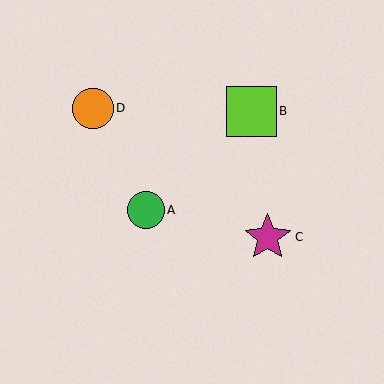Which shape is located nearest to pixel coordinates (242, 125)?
The lime square (labeled B) at (251, 111) is nearest to that location.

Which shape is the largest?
The lime square (labeled B) is the largest.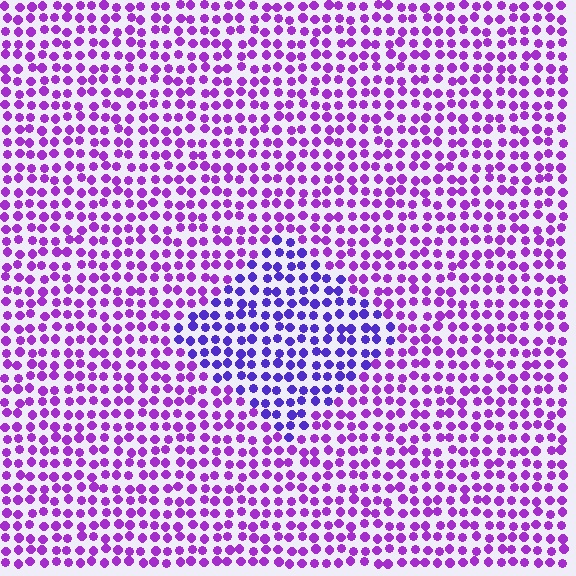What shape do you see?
I see a diamond.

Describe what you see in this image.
The image is filled with small purple elements in a uniform arrangement. A diamond-shaped region is visible where the elements are tinted to a slightly different hue, forming a subtle color boundary.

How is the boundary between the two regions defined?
The boundary is defined purely by a slight shift in hue (about 32 degrees). Spacing, size, and orientation are identical on both sides.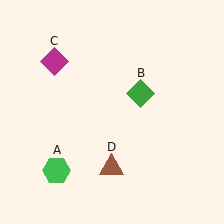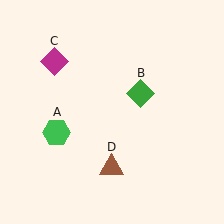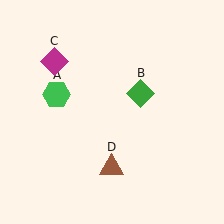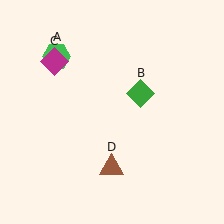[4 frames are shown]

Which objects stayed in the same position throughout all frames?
Green diamond (object B) and magenta diamond (object C) and brown triangle (object D) remained stationary.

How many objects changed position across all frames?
1 object changed position: green hexagon (object A).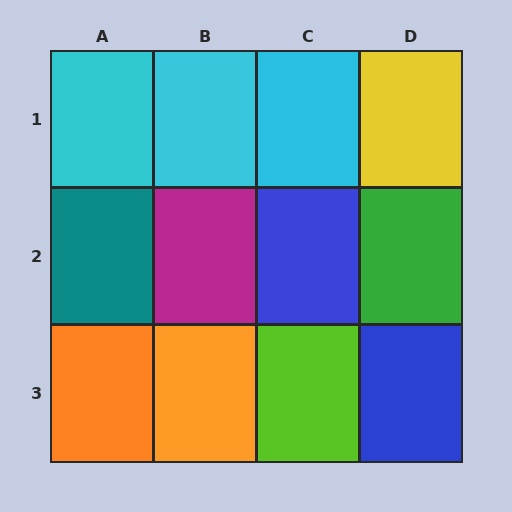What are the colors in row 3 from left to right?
Orange, orange, lime, blue.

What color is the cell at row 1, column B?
Cyan.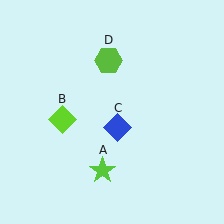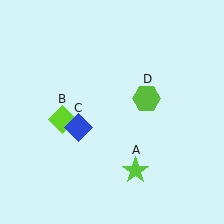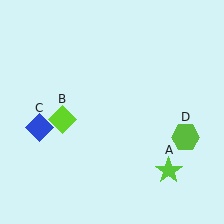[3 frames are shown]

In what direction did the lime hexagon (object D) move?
The lime hexagon (object D) moved down and to the right.